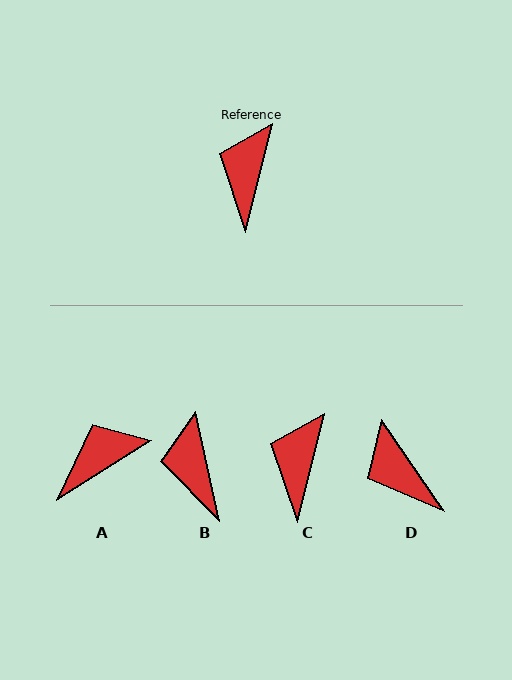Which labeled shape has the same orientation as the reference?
C.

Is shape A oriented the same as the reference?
No, it is off by about 44 degrees.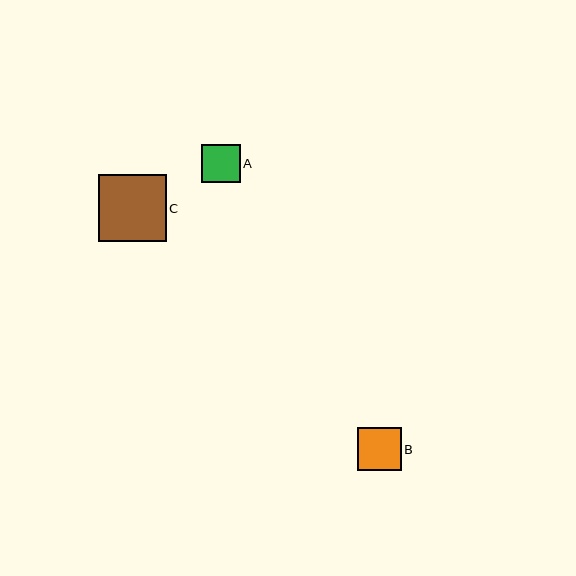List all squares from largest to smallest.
From largest to smallest: C, B, A.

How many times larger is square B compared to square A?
Square B is approximately 1.1 times the size of square A.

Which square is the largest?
Square C is the largest with a size of approximately 67 pixels.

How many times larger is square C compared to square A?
Square C is approximately 1.8 times the size of square A.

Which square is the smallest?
Square A is the smallest with a size of approximately 38 pixels.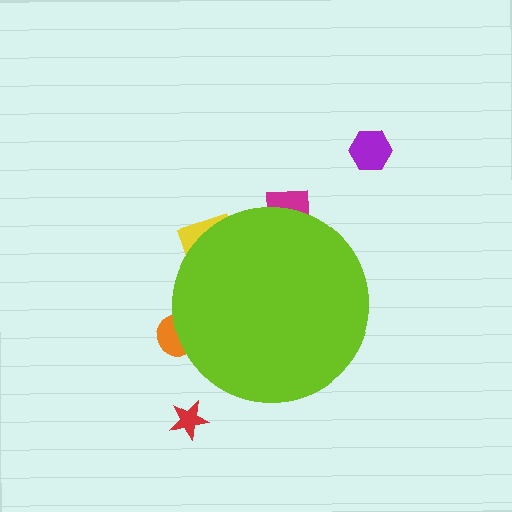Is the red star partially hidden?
No, the red star is fully visible.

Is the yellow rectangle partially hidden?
Yes, the yellow rectangle is partially hidden behind the lime circle.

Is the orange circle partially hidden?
Yes, the orange circle is partially hidden behind the lime circle.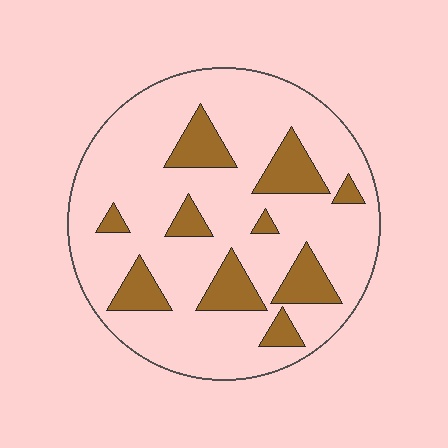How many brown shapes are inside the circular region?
10.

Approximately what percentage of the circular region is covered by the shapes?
Approximately 20%.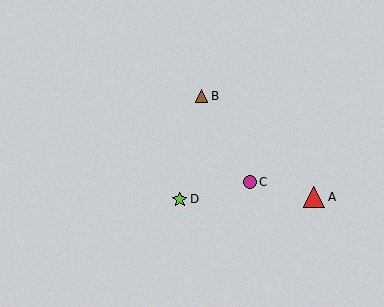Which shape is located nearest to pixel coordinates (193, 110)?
The brown triangle (labeled B) at (201, 96) is nearest to that location.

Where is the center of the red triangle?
The center of the red triangle is at (314, 197).